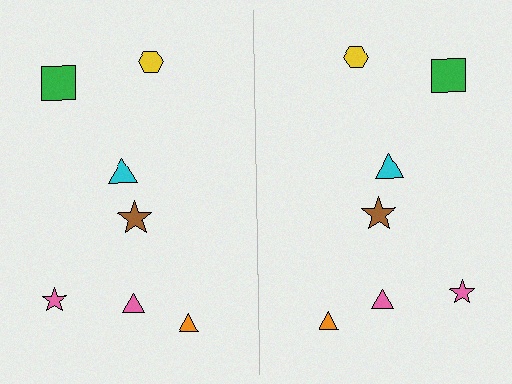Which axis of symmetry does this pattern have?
The pattern has a vertical axis of symmetry running through the center of the image.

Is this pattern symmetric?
Yes, this pattern has bilateral (reflection) symmetry.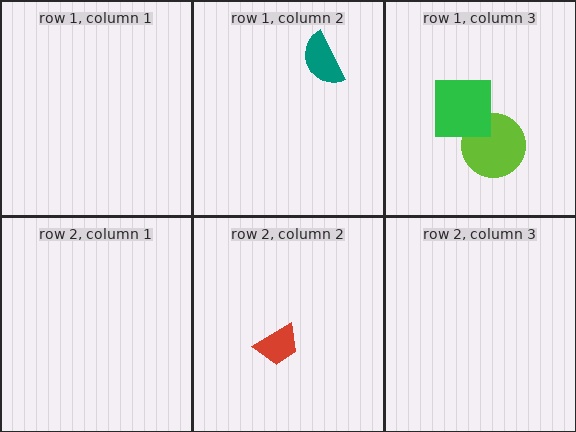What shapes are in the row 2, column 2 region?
The red trapezoid.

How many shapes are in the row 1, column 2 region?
1.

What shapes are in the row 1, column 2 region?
The teal semicircle.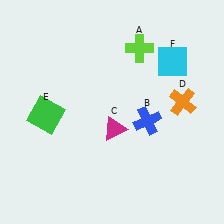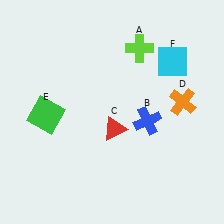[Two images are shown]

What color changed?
The triangle (C) changed from magenta in Image 1 to red in Image 2.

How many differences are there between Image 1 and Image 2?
There is 1 difference between the two images.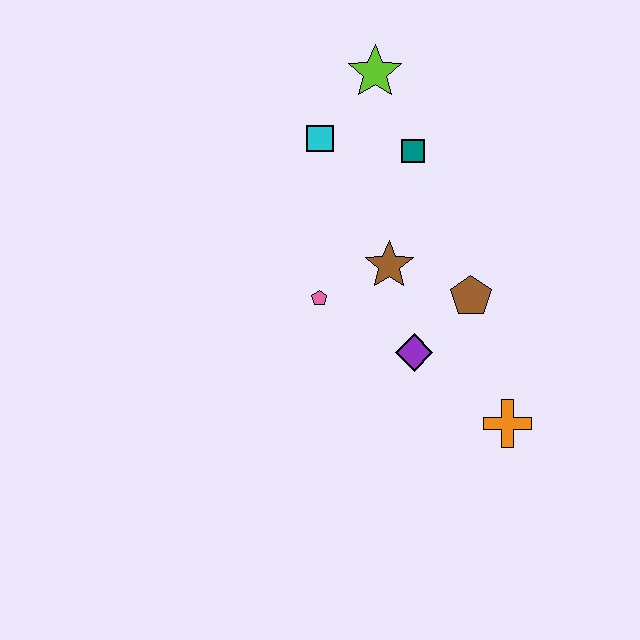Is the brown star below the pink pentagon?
No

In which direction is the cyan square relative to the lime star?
The cyan square is below the lime star.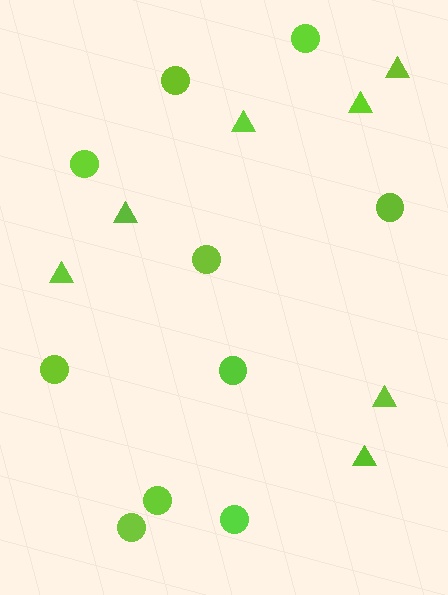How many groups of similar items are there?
There are 2 groups: one group of circles (10) and one group of triangles (7).